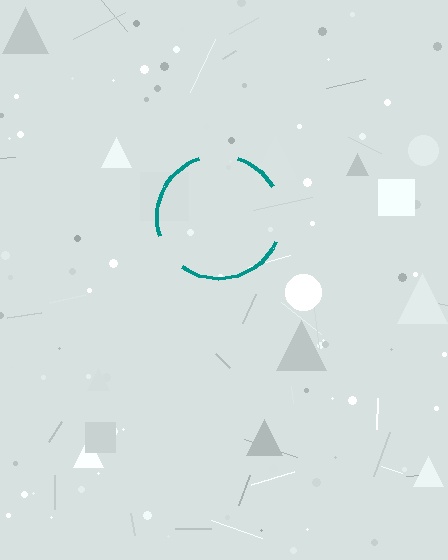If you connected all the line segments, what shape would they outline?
They would outline a circle.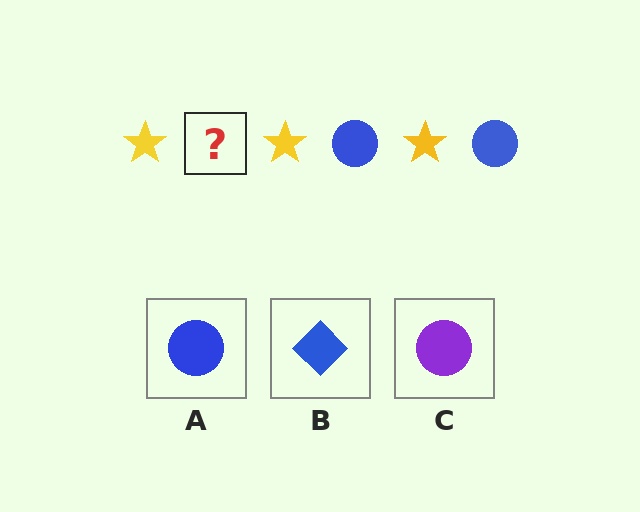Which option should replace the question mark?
Option A.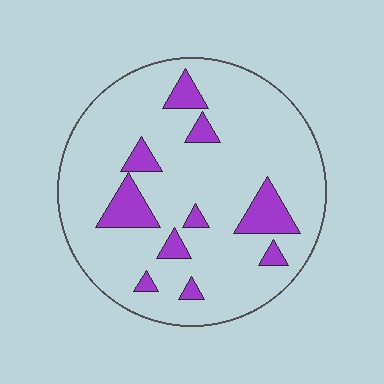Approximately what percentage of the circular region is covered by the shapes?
Approximately 15%.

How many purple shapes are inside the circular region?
10.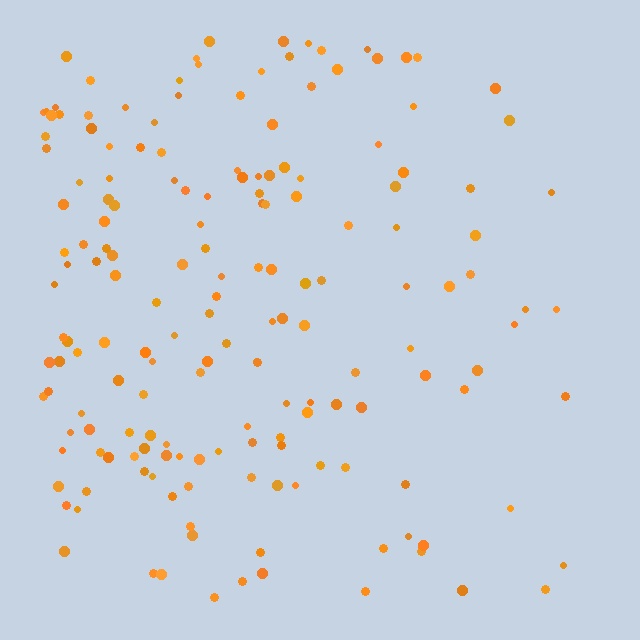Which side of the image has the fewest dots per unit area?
The right.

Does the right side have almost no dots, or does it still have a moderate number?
Still a moderate number, just noticeably fewer than the left.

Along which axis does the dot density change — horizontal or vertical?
Horizontal.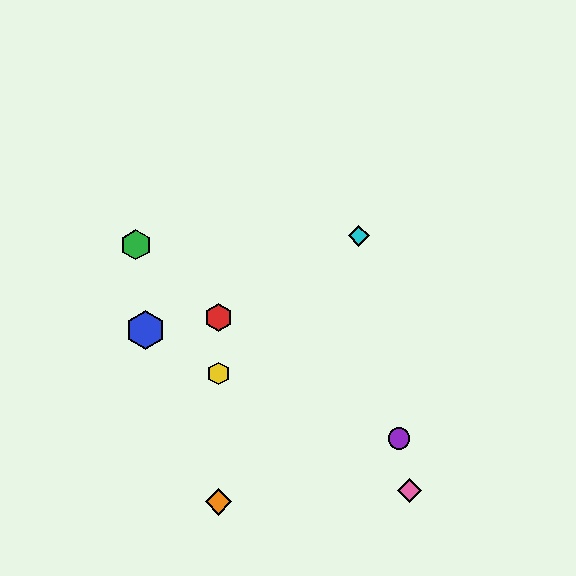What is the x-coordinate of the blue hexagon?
The blue hexagon is at x≈146.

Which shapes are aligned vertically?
The red hexagon, the yellow hexagon, the orange diamond are aligned vertically.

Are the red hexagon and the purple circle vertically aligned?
No, the red hexagon is at x≈218 and the purple circle is at x≈399.